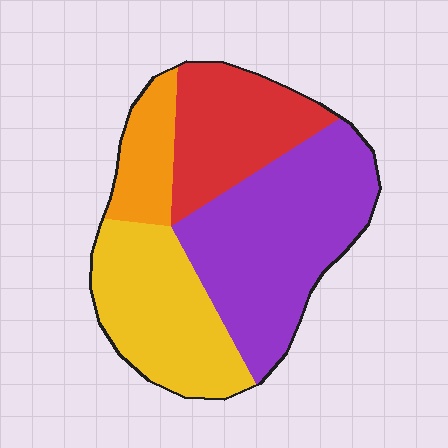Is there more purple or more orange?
Purple.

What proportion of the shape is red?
Red covers roughly 20% of the shape.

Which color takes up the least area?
Orange, at roughly 10%.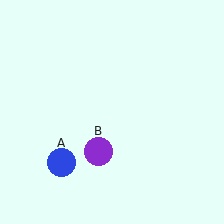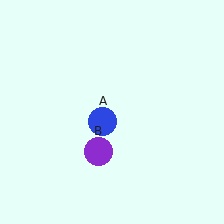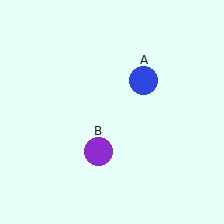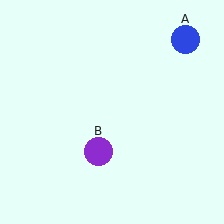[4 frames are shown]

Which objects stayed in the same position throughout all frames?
Purple circle (object B) remained stationary.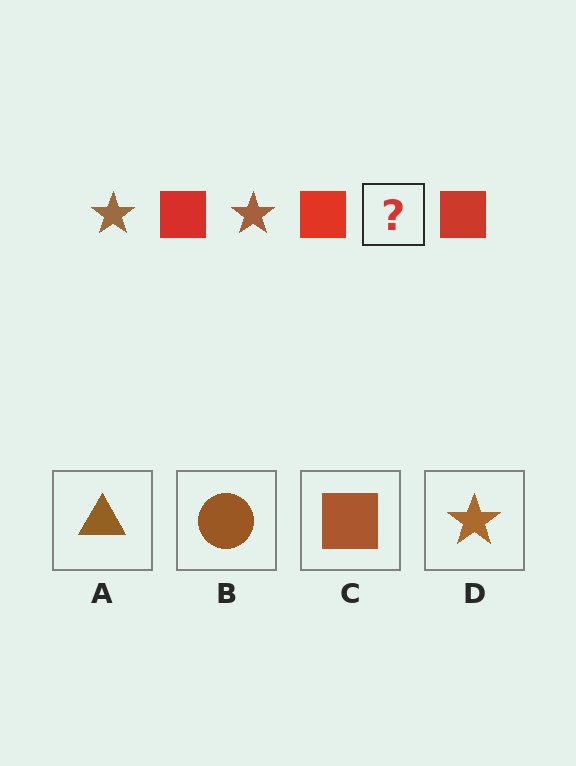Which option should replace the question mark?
Option D.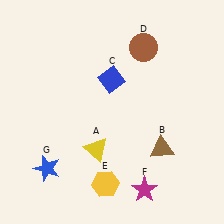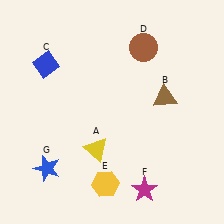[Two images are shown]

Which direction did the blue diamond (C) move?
The blue diamond (C) moved left.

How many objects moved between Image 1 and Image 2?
2 objects moved between the two images.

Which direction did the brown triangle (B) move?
The brown triangle (B) moved up.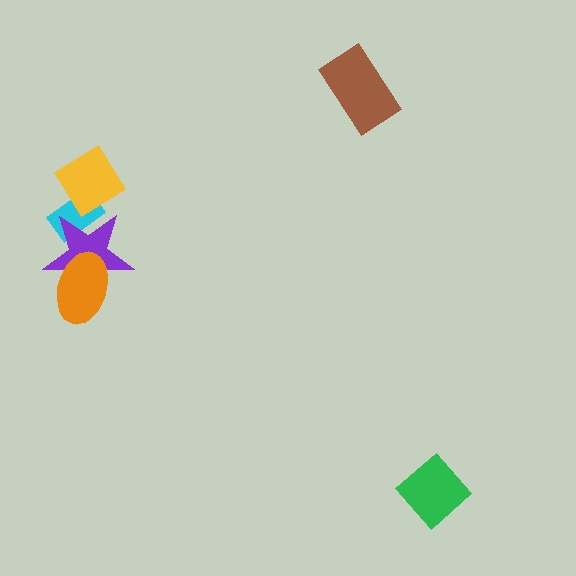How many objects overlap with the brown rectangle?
0 objects overlap with the brown rectangle.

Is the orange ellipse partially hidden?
No, no other shape covers it.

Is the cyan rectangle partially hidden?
Yes, it is partially covered by another shape.